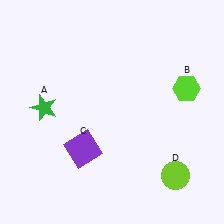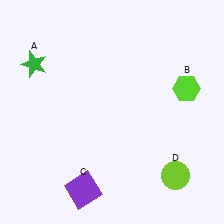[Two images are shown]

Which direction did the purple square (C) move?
The purple square (C) moved down.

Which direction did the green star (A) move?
The green star (A) moved up.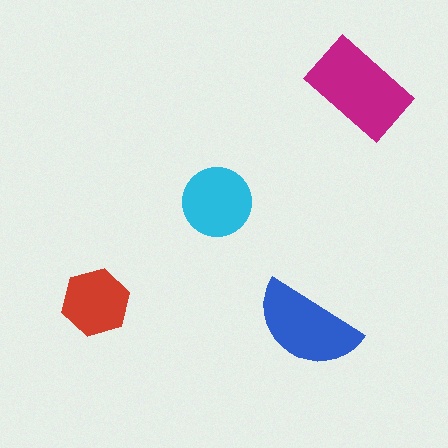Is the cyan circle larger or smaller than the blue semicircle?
Smaller.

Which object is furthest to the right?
The magenta rectangle is rightmost.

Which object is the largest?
The magenta rectangle.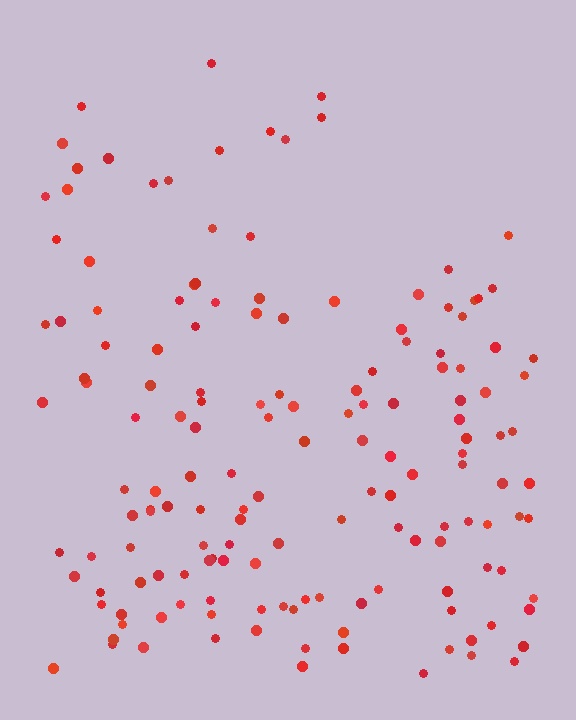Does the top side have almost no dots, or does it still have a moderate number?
Still a moderate number, just noticeably fewer than the bottom.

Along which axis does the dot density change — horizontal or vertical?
Vertical.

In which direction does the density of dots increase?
From top to bottom, with the bottom side densest.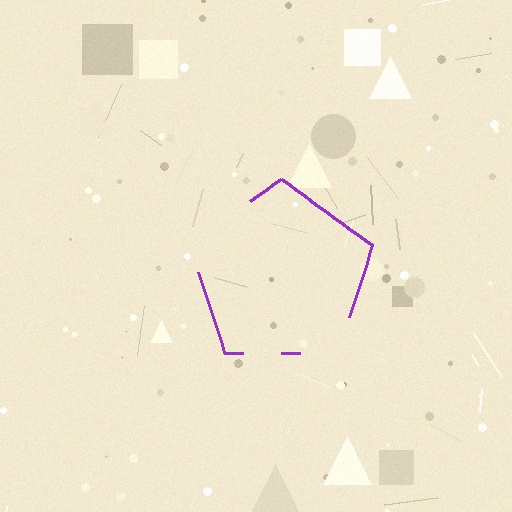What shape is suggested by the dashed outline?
The dashed outline suggests a pentagon.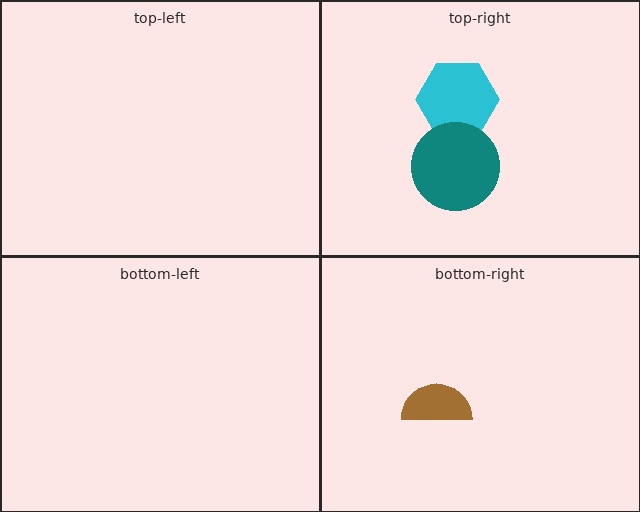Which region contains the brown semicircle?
The bottom-right region.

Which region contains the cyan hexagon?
The top-right region.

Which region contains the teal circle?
The top-right region.